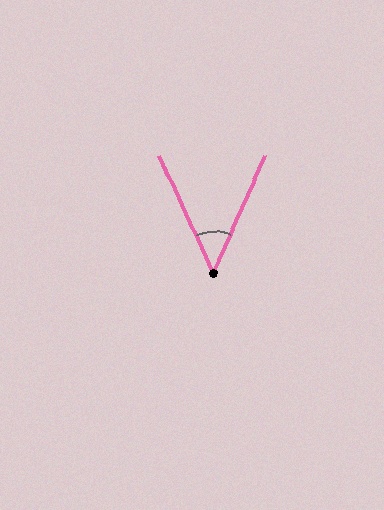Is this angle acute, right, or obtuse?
It is acute.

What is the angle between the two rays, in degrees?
Approximately 48 degrees.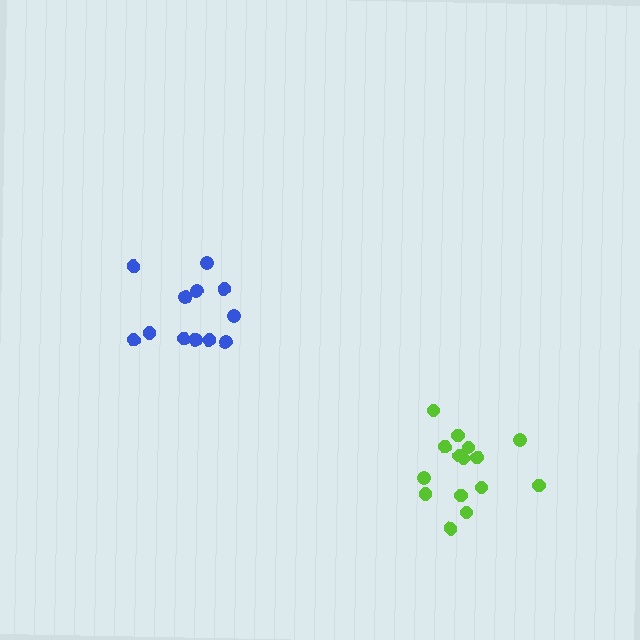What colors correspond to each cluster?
The clusters are colored: blue, lime.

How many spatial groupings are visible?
There are 2 spatial groupings.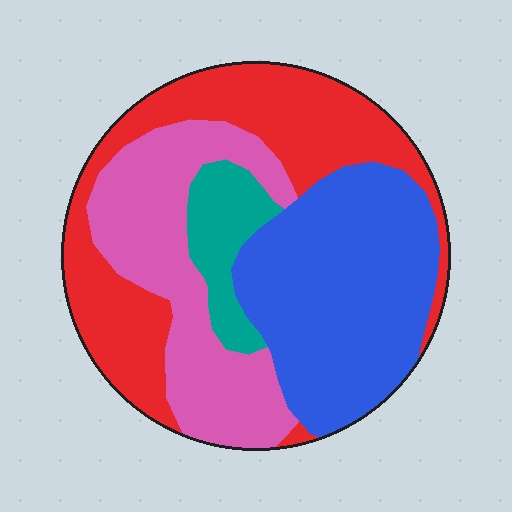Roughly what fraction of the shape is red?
Red takes up about one third (1/3) of the shape.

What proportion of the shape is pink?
Pink takes up about one quarter (1/4) of the shape.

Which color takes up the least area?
Teal, at roughly 10%.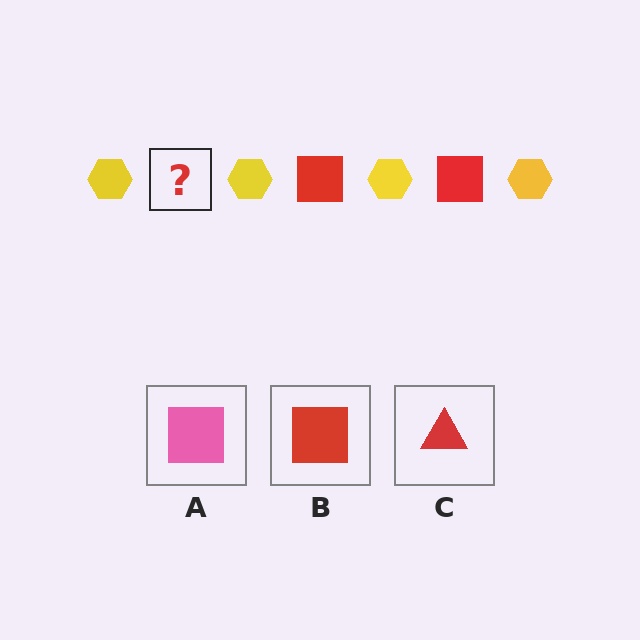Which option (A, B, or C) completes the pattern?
B.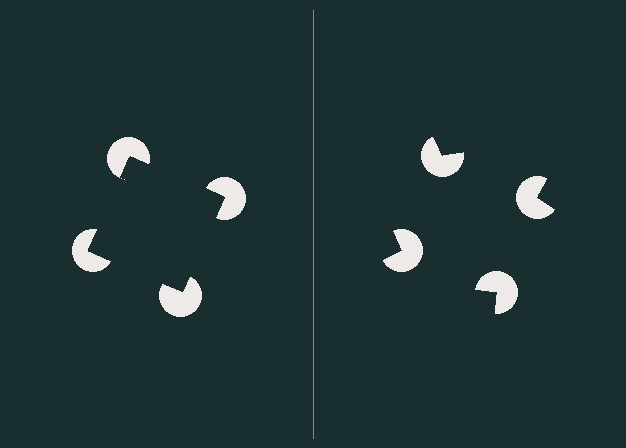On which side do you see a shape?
An illusory square appears on the left side. On the right side the wedge cuts are rotated, so no coherent shape forms.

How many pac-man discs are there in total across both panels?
8 — 4 on each side.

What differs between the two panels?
The pac-man discs are positioned identically on both sides; only the wedge orientations differ. On the left they align to a square; on the right they are misaligned.